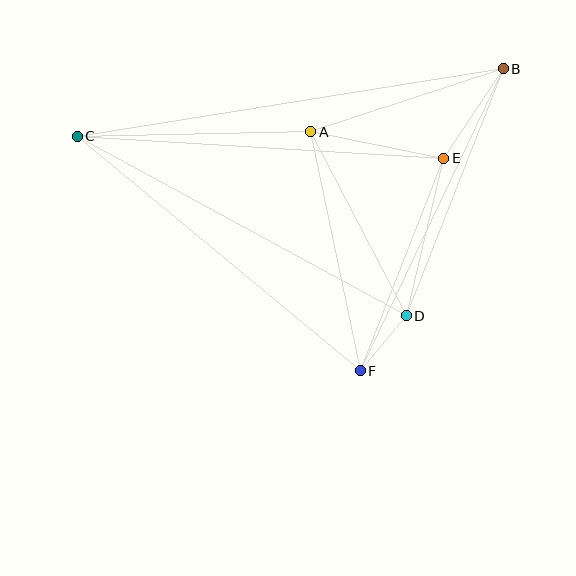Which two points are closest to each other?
Points D and F are closest to each other.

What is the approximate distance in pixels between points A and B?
The distance between A and B is approximately 203 pixels.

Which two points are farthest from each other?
Points B and C are farthest from each other.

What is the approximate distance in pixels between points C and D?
The distance between C and D is approximately 375 pixels.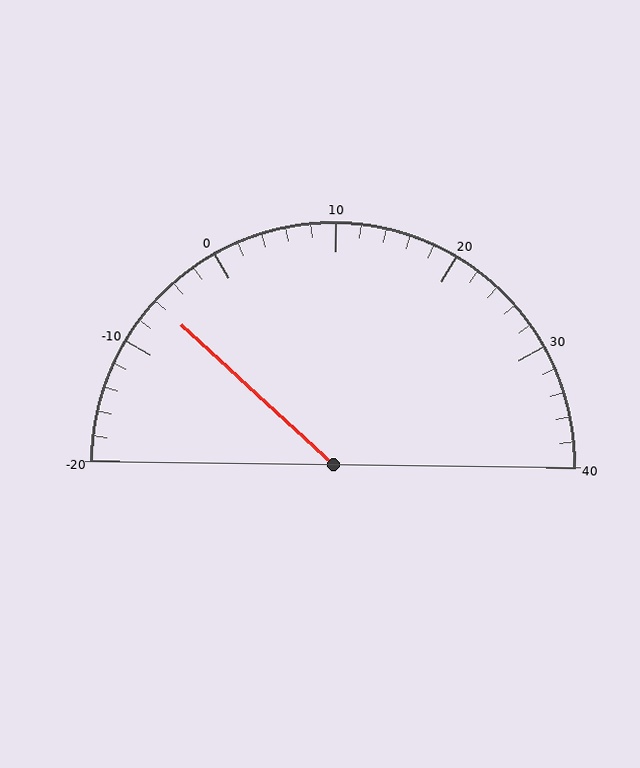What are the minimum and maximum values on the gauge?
The gauge ranges from -20 to 40.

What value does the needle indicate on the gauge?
The needle indicates approximately -6.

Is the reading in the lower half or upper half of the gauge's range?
The reading is in the lower half of the range (-20 to 40).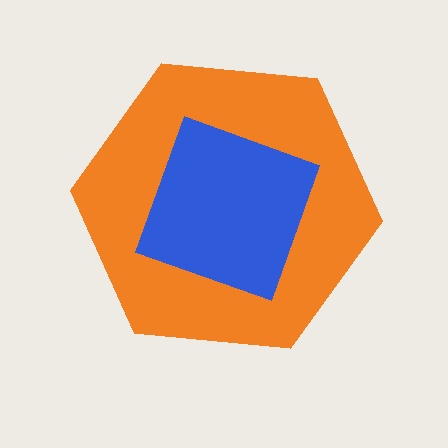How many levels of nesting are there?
2.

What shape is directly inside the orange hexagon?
The blue diamond.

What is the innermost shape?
The blue diamond.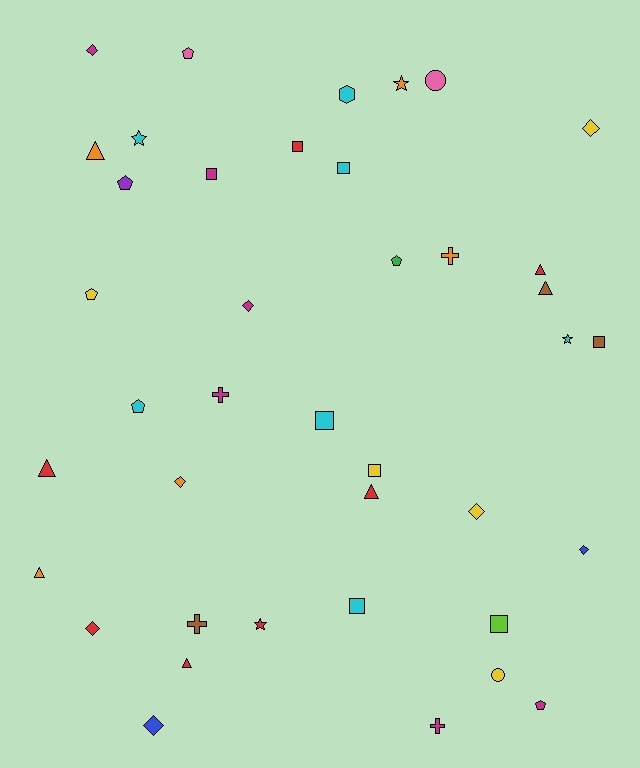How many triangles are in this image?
There are 7 triangles.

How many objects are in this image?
There are 40 objects.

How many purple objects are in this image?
There is 1 purple object.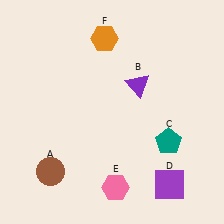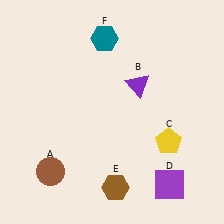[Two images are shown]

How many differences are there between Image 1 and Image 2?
There are 3 differences between the two images.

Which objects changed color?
C changed from teal to yellow. E changed from pink to brown. F changed from orange to teal.